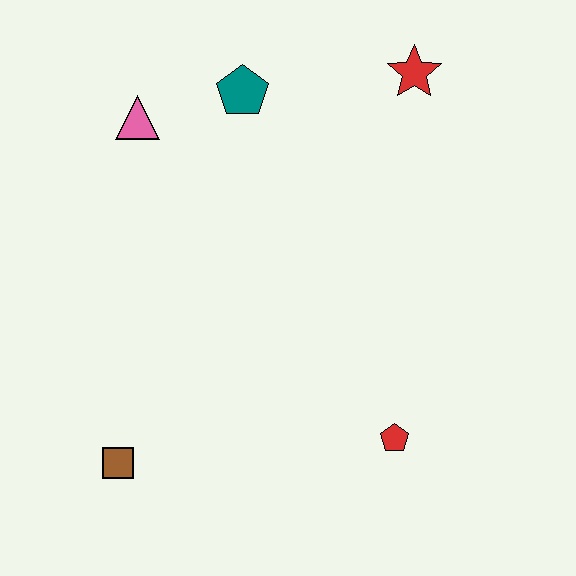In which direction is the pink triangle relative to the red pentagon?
The pink triangle is above the red pentagon.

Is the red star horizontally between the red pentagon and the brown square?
No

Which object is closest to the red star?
The teal pentagon is closest to the red star.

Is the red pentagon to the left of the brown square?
No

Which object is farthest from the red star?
The brown square is farthest from the red star.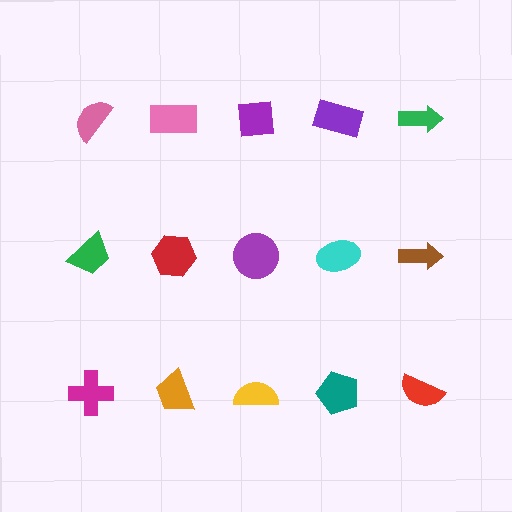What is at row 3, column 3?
A yellow semicircle.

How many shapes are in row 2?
5 shapes.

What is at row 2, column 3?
A purple circle.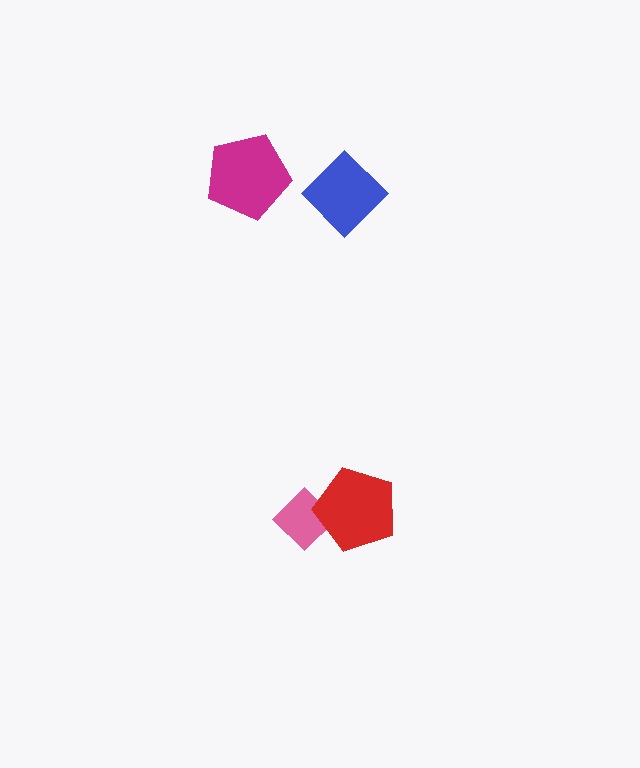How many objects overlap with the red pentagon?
1 object overlaps with the red pentagon.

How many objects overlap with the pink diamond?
1 object overlaps with the pink diamond.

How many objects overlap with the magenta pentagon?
0 objects overlap with the magenta pentagon.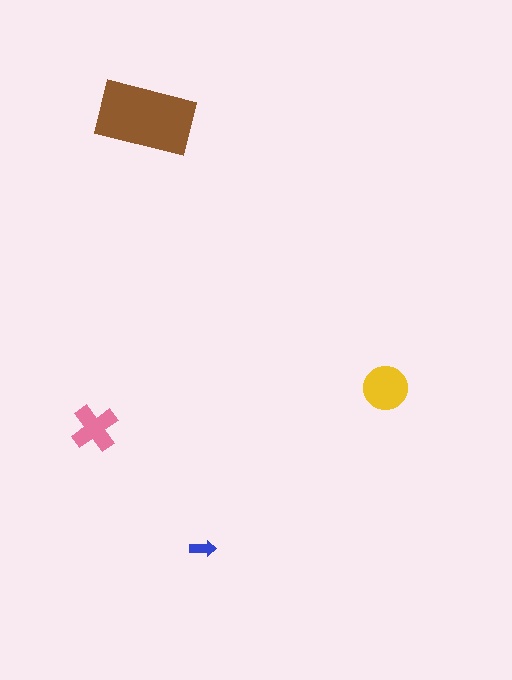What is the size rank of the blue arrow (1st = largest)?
4th.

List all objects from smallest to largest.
The blue arrow, the pink cross, the yellow circle, the brown rectangle.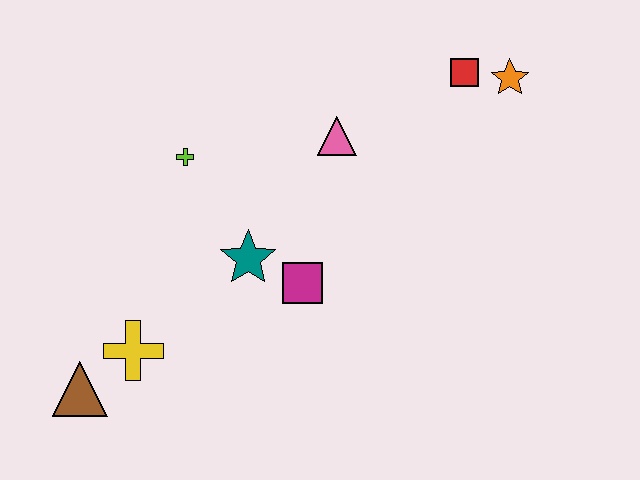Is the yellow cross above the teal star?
No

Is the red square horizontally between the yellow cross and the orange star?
Yes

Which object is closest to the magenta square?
The teal star is closest to the magenta square.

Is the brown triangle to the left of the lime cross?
Yes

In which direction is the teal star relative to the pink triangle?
The teal star is below the pink triangle.